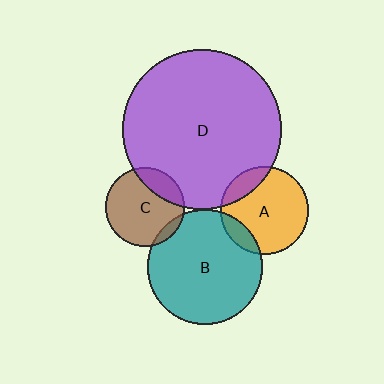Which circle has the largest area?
Circle D (purple).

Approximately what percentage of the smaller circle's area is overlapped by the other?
Approximately 20%.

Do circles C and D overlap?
Yes.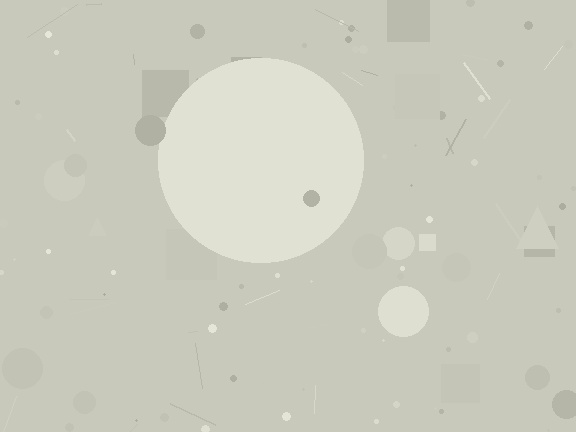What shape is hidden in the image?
A circle is hidden in the image.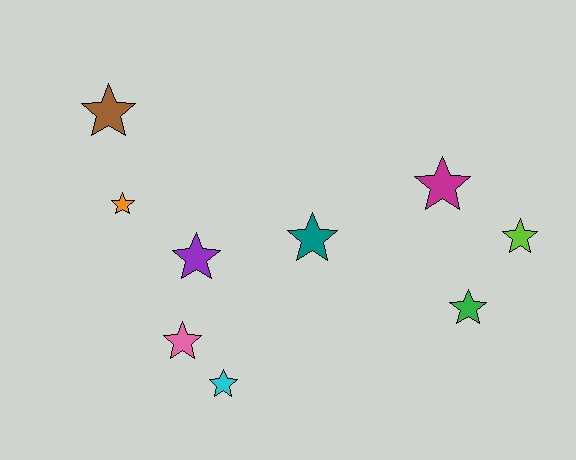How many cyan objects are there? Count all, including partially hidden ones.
There is 1 cyan object.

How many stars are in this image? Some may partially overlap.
There are 9 stars.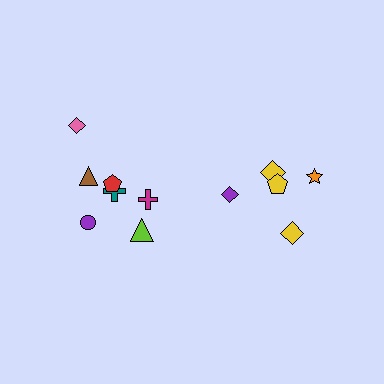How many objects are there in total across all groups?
There are 12 objects.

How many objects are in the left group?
There are 7 objects.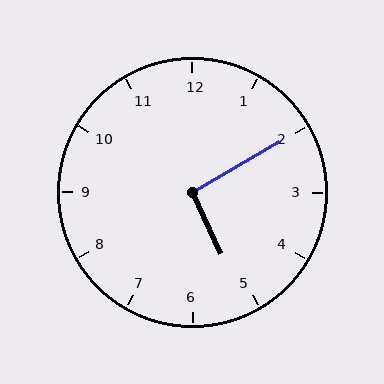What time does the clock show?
5:10.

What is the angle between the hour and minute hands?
Approximately 95 degrees.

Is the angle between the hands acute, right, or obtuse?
It is right.